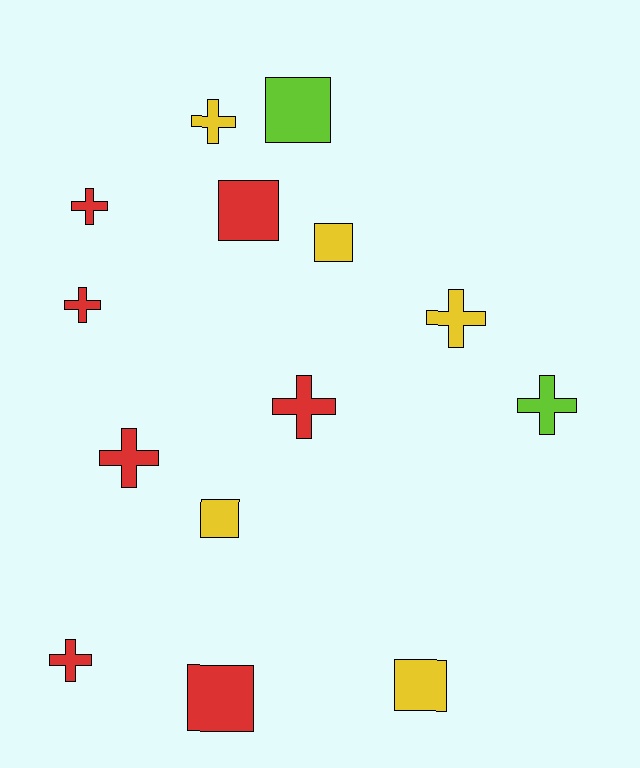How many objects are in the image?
There are 14 objects.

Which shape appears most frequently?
Cross, with 8 objects.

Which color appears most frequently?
Red, with 7 objects.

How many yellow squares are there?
There are 3 yellow squares.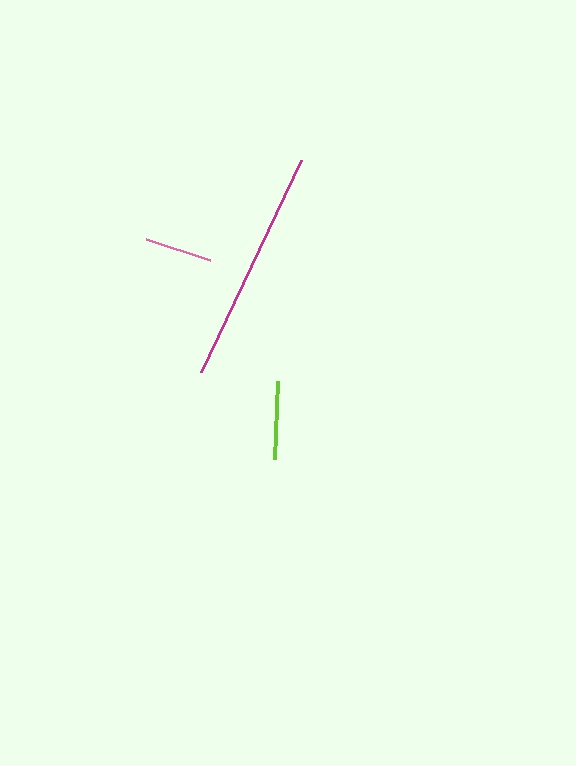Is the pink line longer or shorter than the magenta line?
The magenta line is longer than the pink line.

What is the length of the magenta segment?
The magenta segment is approximately 235 pixels long.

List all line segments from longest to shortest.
From longest to shortest: magenta, lime, pink.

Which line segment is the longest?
The magenta line is the longest at approximately 235 pixels.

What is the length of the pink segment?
The pink segment is approximately 67 pixels long.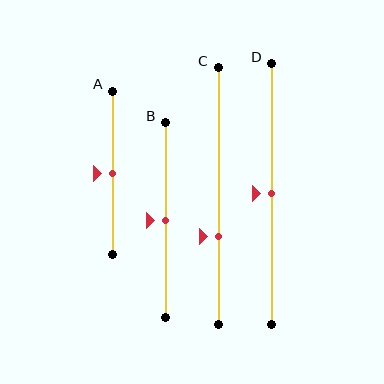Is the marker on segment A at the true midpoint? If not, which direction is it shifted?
Yes, the marker on segment A is at the true midpoint.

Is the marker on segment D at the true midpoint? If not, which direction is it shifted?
Yes, the marker on segment D is at the true midpoint.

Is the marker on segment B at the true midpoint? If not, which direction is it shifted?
Yes, the marker on segment B is at the true midpoint.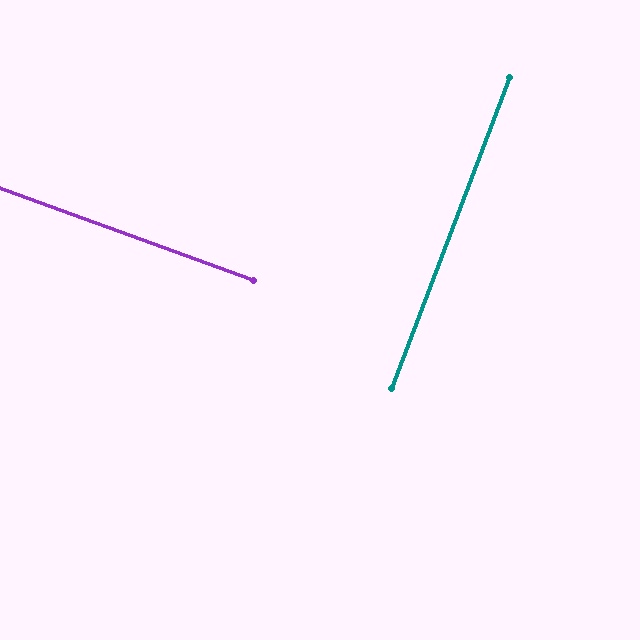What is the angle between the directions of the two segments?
Approximately 89 degrees.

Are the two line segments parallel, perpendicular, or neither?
Perpendicular — they meet at approximately 89°.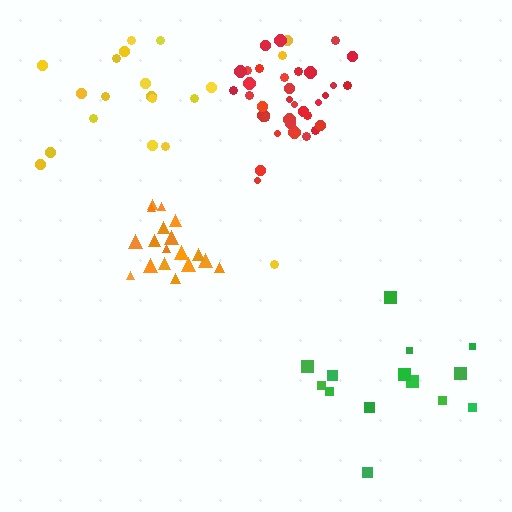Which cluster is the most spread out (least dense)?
Yellow.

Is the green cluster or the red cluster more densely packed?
Red.